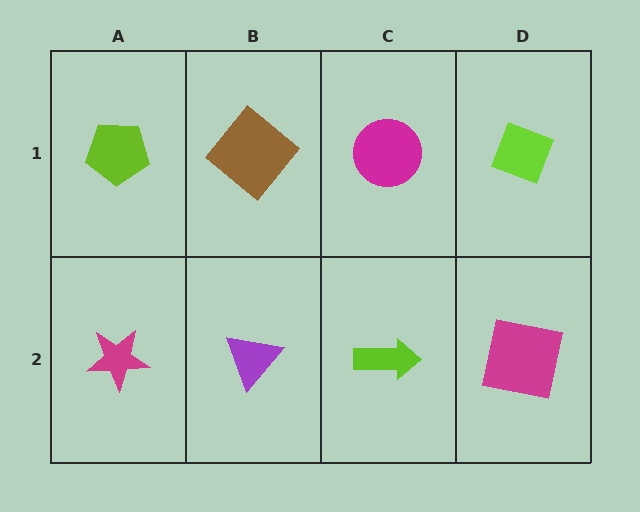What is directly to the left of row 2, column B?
A magenta star.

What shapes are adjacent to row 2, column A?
A lime pentagon (row 1, column A), a purple triangle (row 2, column B).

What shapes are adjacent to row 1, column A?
A magenta star (row 2, column A), a brown diamond (row 1, column B).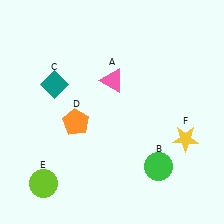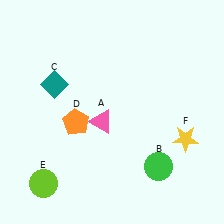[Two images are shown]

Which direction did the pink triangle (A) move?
The pink triangle (A) moved down.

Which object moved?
The pink triangle (A) moved down.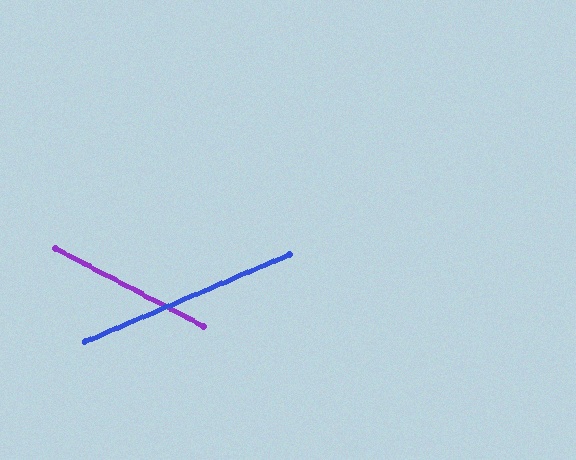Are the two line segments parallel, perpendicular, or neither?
Neither parallel nor perpendicular — they differ by about 51°.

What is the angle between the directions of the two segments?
Approximately 51 degrees.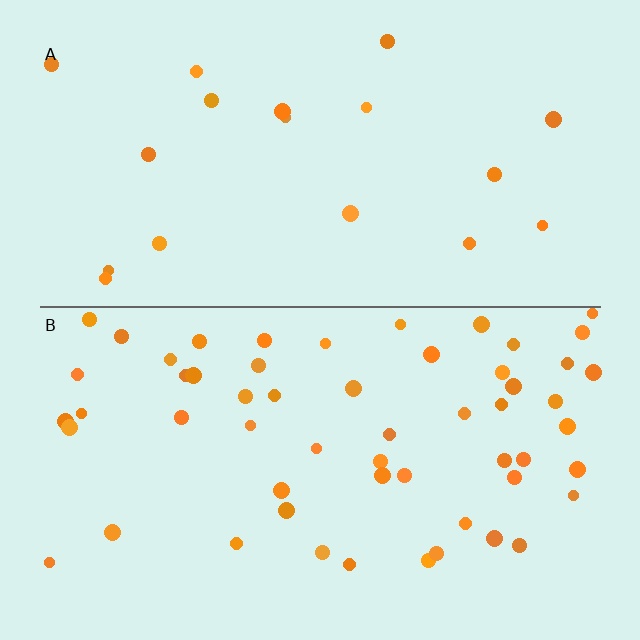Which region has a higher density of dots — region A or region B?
B (the bottom).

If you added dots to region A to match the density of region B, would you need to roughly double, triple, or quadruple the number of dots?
Approximately triple.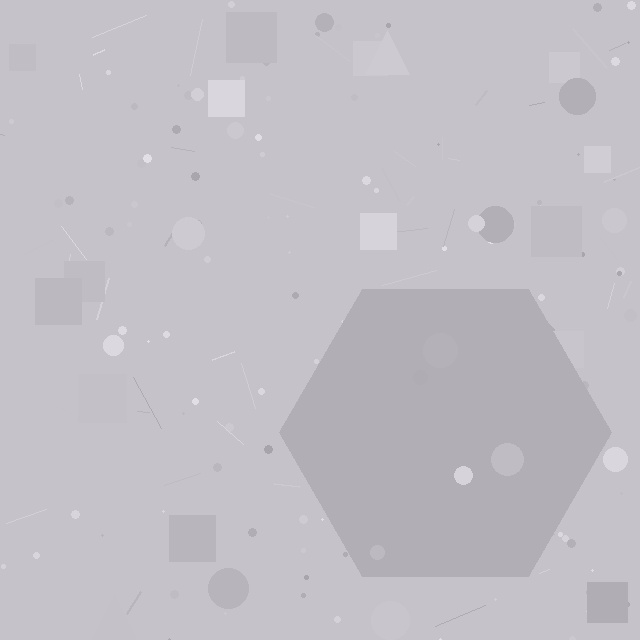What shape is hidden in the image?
A hexagon is hidden in the image.